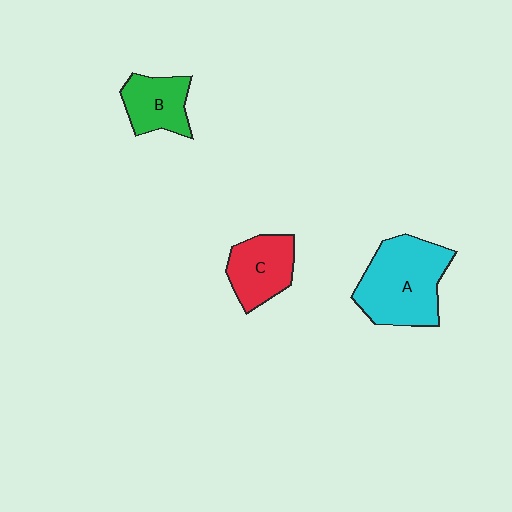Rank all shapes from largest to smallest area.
From largest to smallest: A (cyan), C (red), B (green).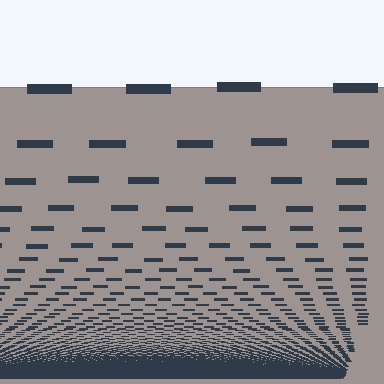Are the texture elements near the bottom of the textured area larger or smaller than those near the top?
Smaller. The gradient is inverted — elements near the bottom are smaller and denser.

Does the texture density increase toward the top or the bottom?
Density increases toward the bottom.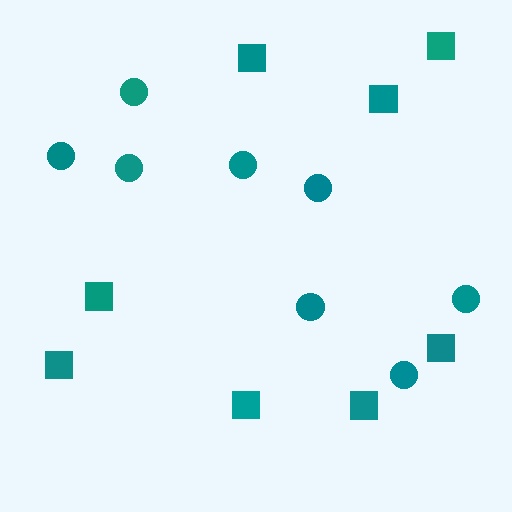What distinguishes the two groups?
There are 2 groups: one group of circles (8) and one group of squares (8).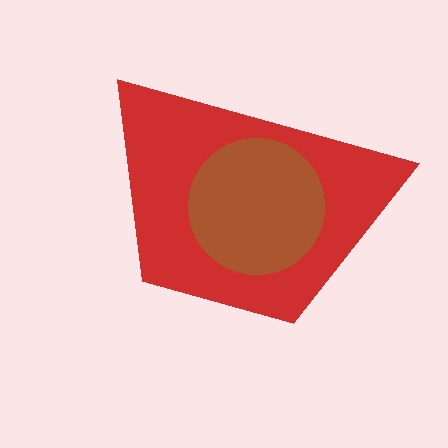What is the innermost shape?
The brown circle.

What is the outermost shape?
The red trapezoid.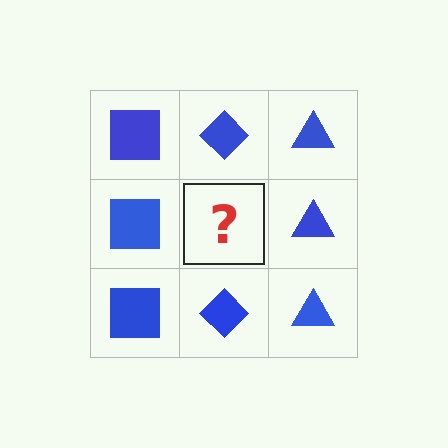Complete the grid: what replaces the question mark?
The question mark should be replaced with a blue diamond.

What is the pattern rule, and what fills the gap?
The rule is that each column has a consistent shape. The gap should be filled with a blue diamond.